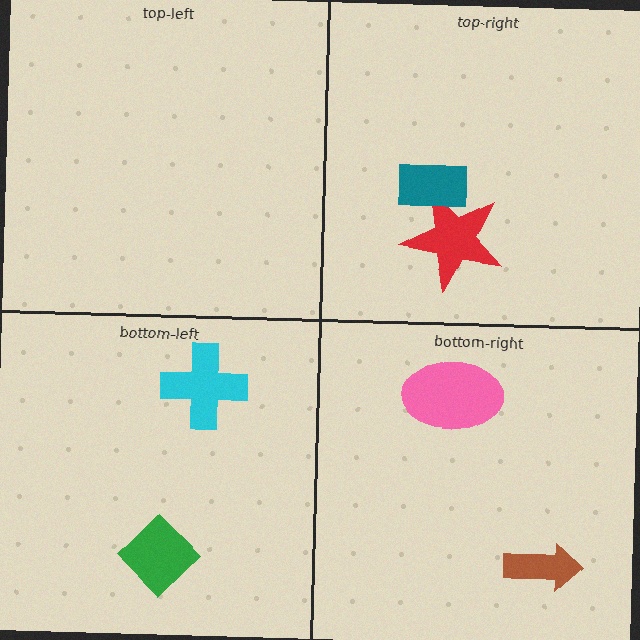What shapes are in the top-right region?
The red star, the teal rectangle.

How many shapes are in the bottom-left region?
2.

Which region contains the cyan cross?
The bottom-left region.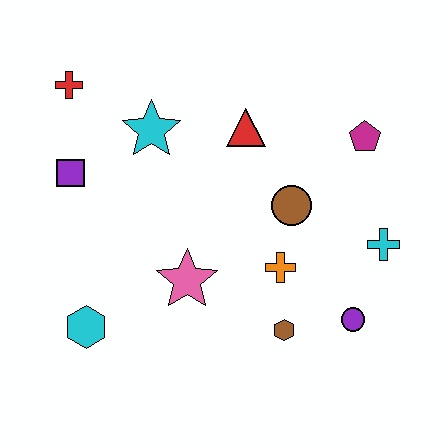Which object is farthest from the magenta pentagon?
The cyan hexagon is farthest from the magenta pentagon.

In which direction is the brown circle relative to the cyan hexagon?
The brown circle is to the right of the cyan hexagon.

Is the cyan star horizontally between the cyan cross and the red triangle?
No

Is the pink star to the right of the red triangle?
No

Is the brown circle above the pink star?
Yes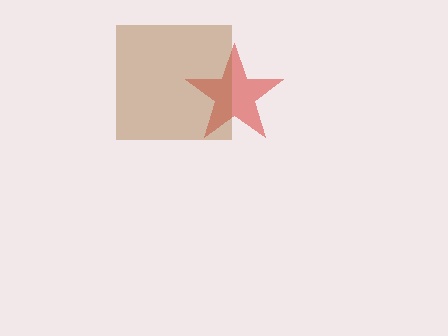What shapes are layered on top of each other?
The layered shapes are: a red star, a brown square.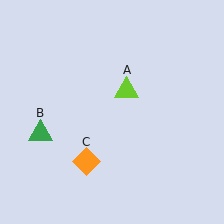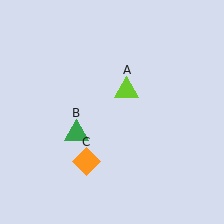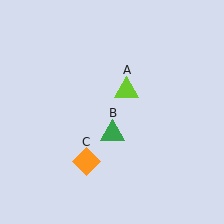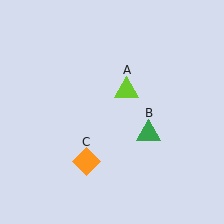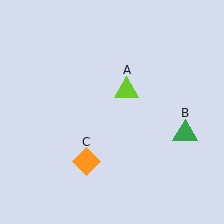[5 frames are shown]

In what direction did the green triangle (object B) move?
The green triangle (object B) moved right.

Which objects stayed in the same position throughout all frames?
Lime triangle (object A) and orange diamond (object C) remained stationary.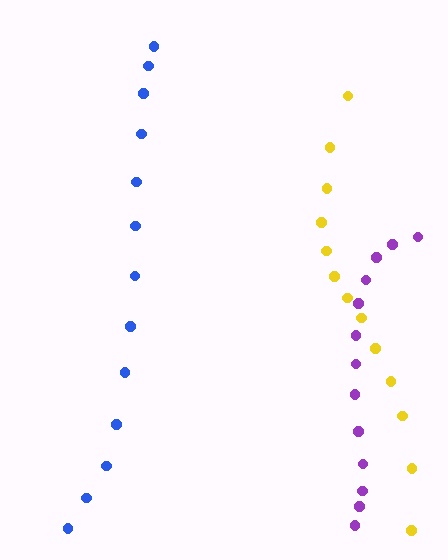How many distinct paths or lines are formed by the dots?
There are 3 distinct paths.